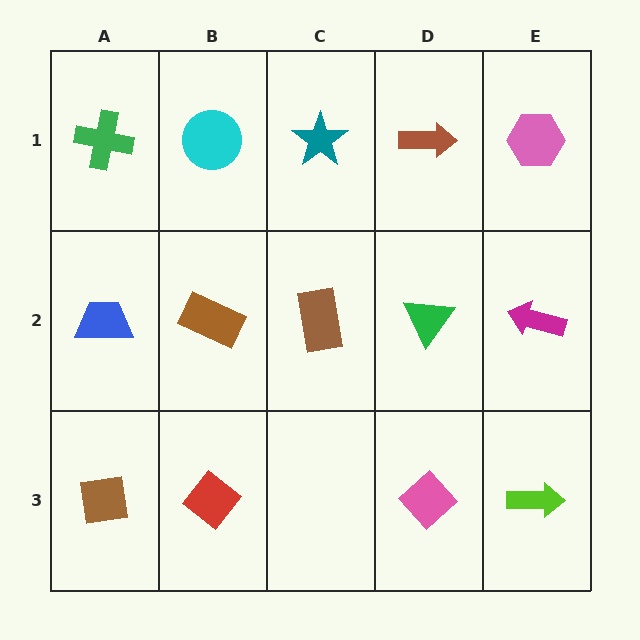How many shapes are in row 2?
5 shapes.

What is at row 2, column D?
A green triangle.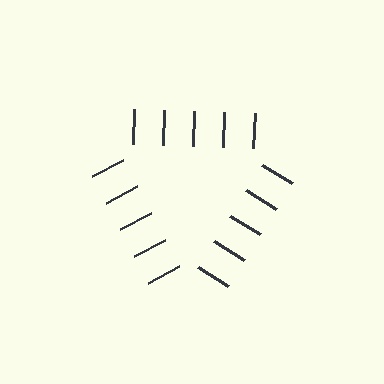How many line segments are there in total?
15 — 5 along each of the 3 edges.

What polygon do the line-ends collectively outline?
An illusory triangle — the line segments terminate on its edges but no continuous stroke is drawn.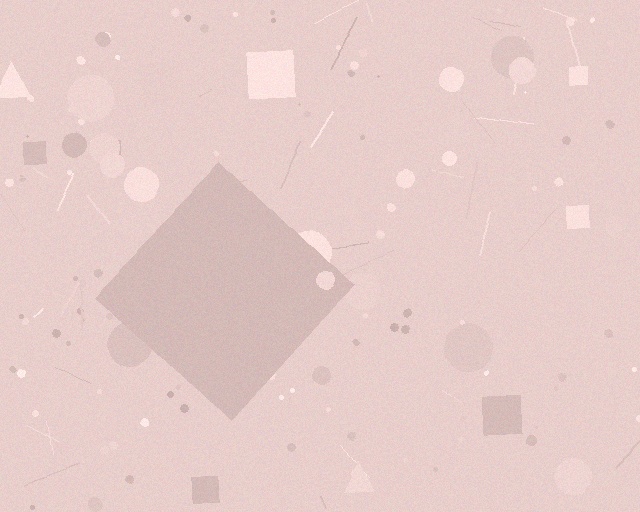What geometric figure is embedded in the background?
A diamond is embedded in the background.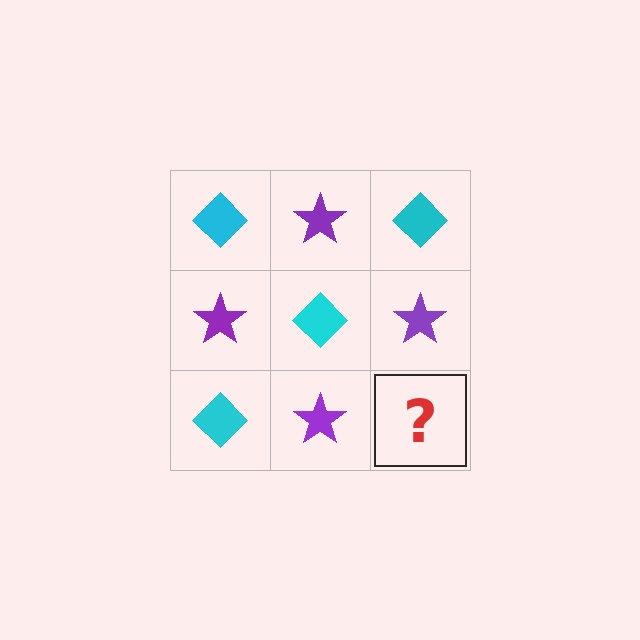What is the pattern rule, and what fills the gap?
The rule is that it alternates cyan diamond and purple star in a checkerboard pattern. The gap should be filled with a cyan diamond.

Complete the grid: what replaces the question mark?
The question mark should be replaced with a cyan diamond.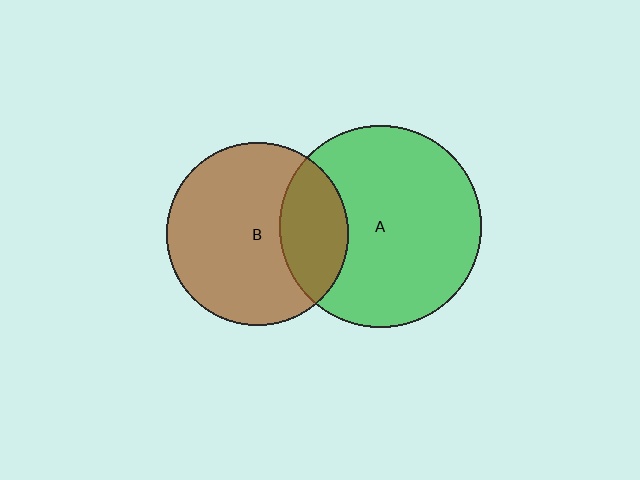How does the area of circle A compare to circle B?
Approximately 1.2 times.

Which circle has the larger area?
Circle A (green).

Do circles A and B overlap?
Yes.